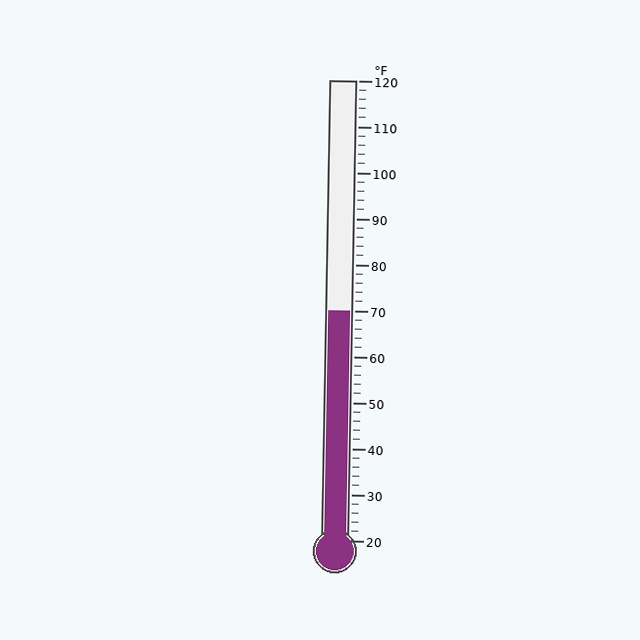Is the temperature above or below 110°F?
The temperature is below 110°F.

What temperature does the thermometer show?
The thermometer shows approximately 70°F.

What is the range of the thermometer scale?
The thermometer scale ranges from 20°F to 120°F.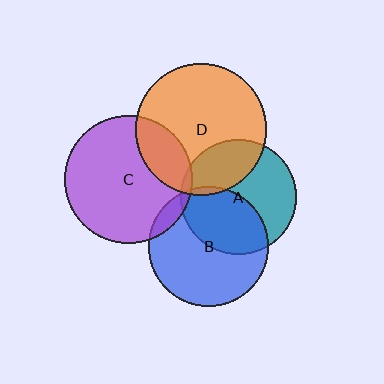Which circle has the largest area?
Circle D (orange).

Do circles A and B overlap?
Yes.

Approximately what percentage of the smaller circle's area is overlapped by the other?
Approximately 40%.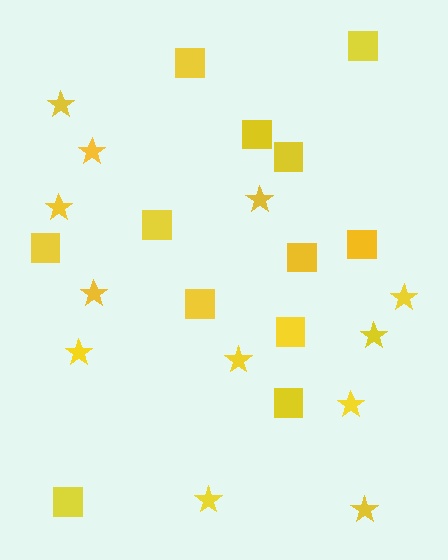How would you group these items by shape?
There are 2 groups: one group of squares (12) and one group of stars (12).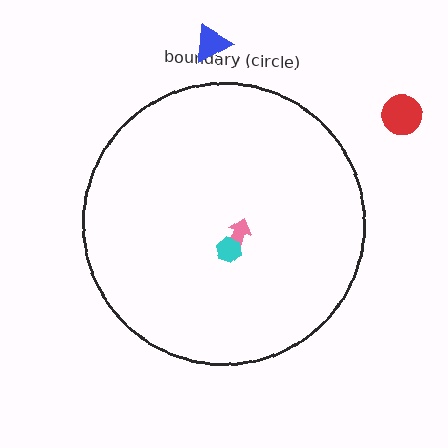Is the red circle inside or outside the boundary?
Outside.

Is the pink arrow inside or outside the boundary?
Inside.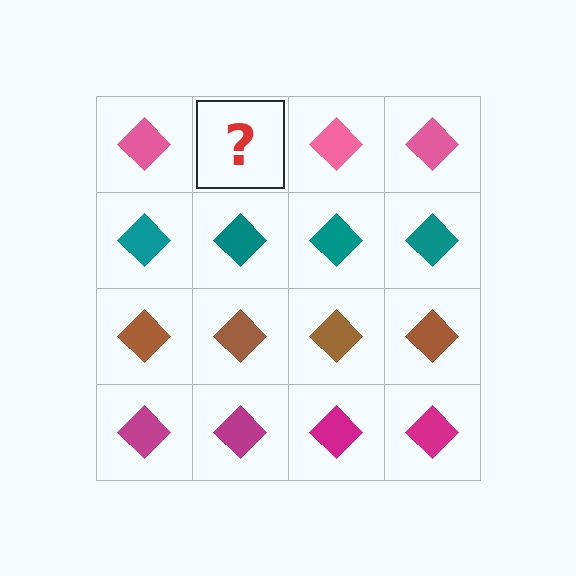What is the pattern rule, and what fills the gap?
The rule is that each row has a consistent color. The gap should be filled with a pink diamond.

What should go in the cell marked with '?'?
The missing cell should contain a pink diamond.